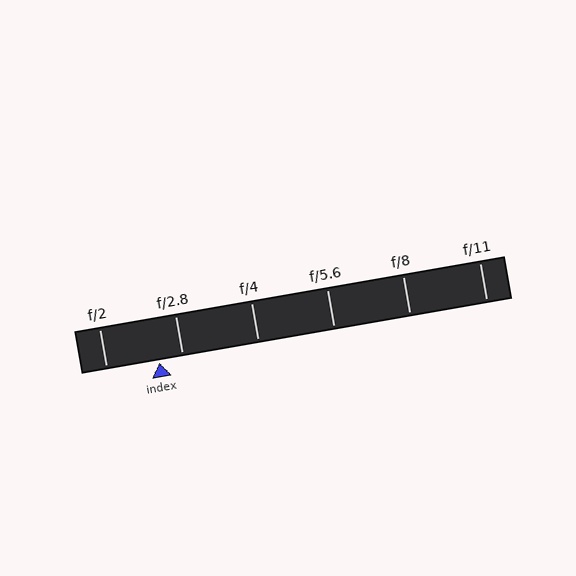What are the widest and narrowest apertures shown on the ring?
The widest aperture shown is f/2 and the narrowest is f/11.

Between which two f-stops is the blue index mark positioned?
The index mark is between f/2 and f/2.8.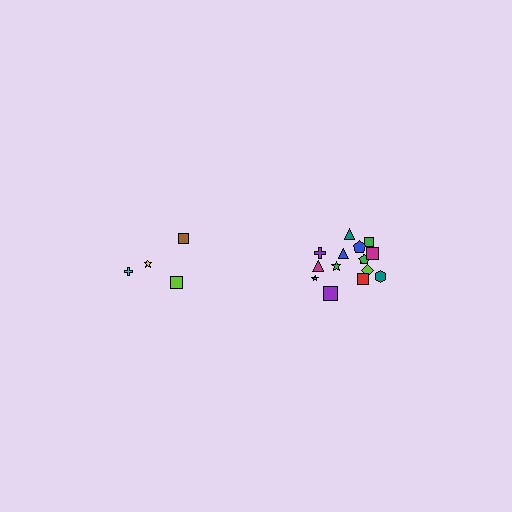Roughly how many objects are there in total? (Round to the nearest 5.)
Roughly 20 objects in total.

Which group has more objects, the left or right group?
The right group.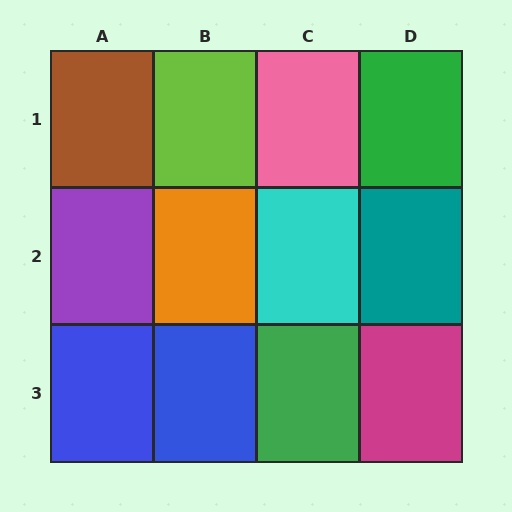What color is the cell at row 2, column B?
Orange.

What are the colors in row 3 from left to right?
Blue, blue, green, magenta.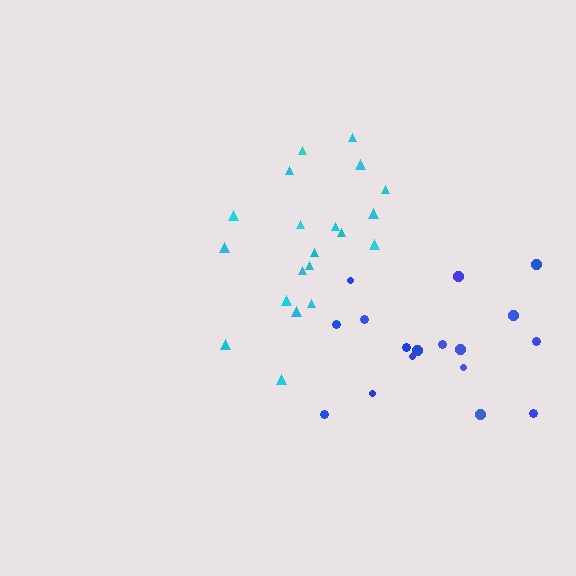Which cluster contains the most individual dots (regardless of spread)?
Cyan (20).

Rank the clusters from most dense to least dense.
cyan, blue.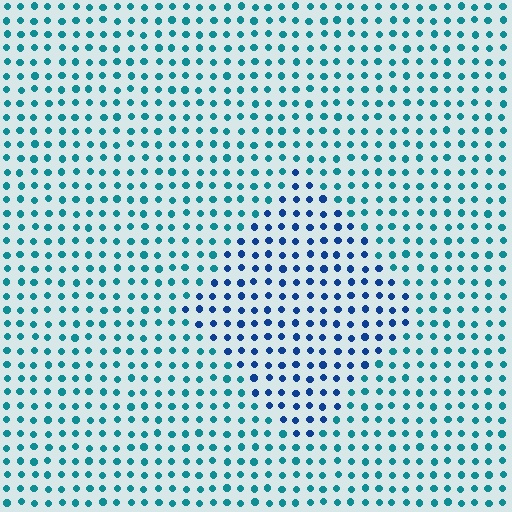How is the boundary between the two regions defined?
The boundary is defined purely by a slight shift in hue (about 36 degrees). Spacing, size, and orientation are identical on both sides.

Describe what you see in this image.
The image is filled with small teal elements in a uniform arrangement. A diamond-shaped region is visible where the elements are tinted to a slightly different hue, forming a subtle color boundary.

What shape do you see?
I see a diamond.